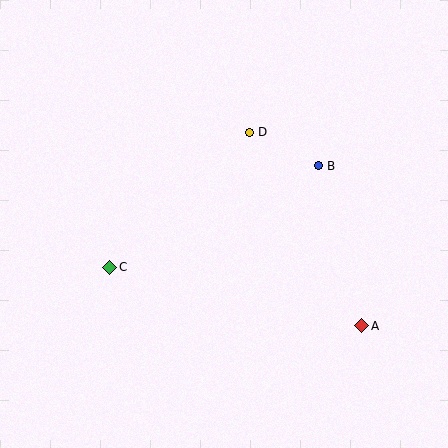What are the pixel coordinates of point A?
Point A is at (362, 326).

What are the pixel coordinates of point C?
Point C is at (110, 267).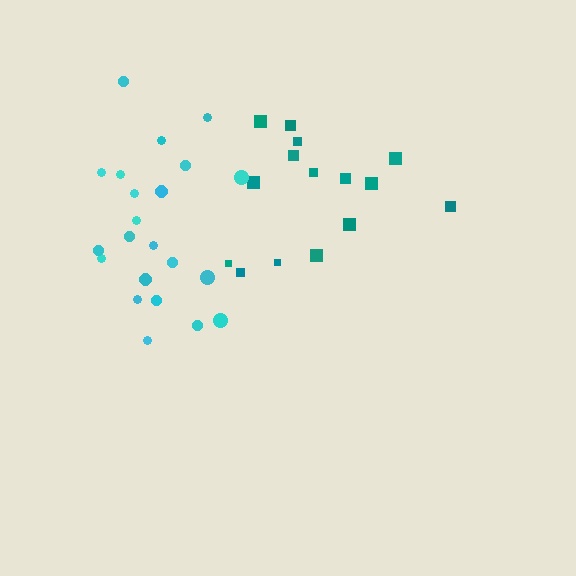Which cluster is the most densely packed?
Cyan.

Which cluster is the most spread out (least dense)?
Teal.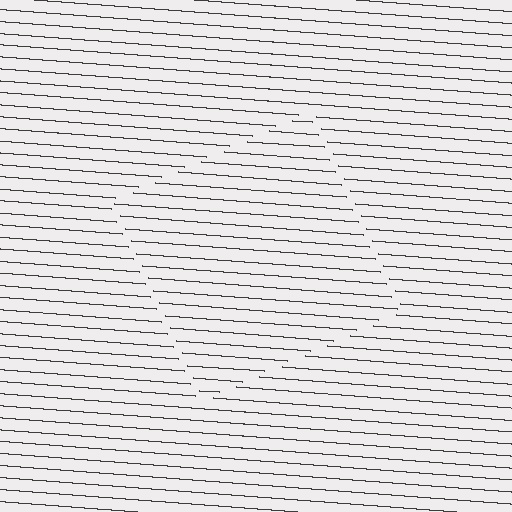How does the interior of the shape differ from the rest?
The interior of the shape contains the same grating, shifted by half a period — the contour is defined by the phase discontinuity where line-ends from the inner and outer gratings abut.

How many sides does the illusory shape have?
4 sides — the line-ends trace a square.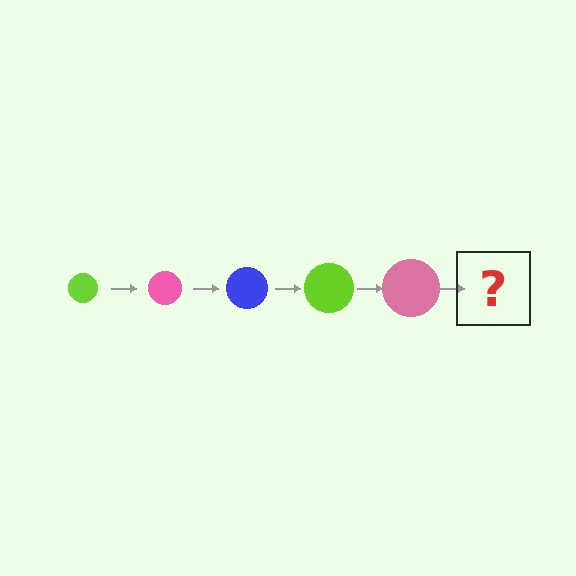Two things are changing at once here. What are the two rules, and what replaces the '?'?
The two rules are that the circle grows larger each step and the color cycles through lime, pink, and blue. The '?' should be a blue circle, larger than the previous one.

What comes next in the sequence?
The next element should be a blue circle, larger than the previous one.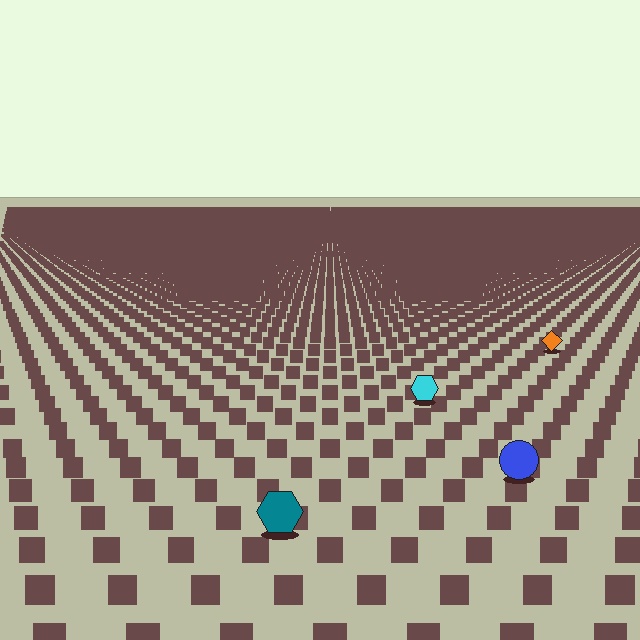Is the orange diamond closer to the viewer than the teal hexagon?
No. The teal hexagon is closer — you can tell from the texture gradient: the ground texture is coarser near it.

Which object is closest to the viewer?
The teal hexagon is closest. The texture marks near it are larger and more spread out.